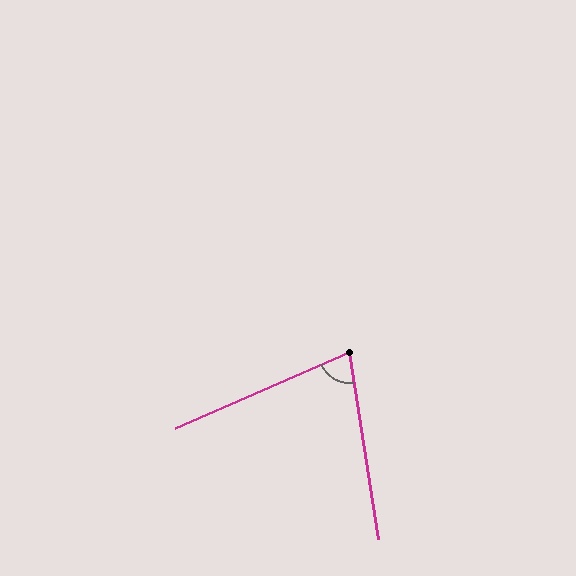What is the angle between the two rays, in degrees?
Approximately 75 degrees.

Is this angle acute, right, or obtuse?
It is acute.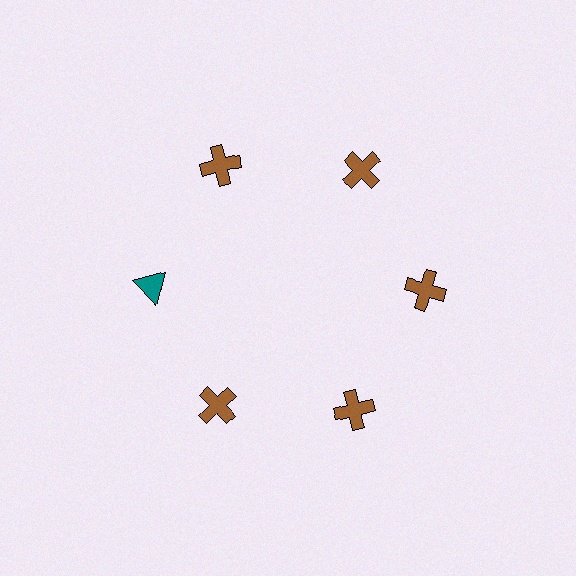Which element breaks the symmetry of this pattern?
The teal triangle at roughly the 9 o'clock position breaks the symmetry. All other shapes are brown crosses.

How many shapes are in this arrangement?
There are 6 shapes arranged in a ring pattern.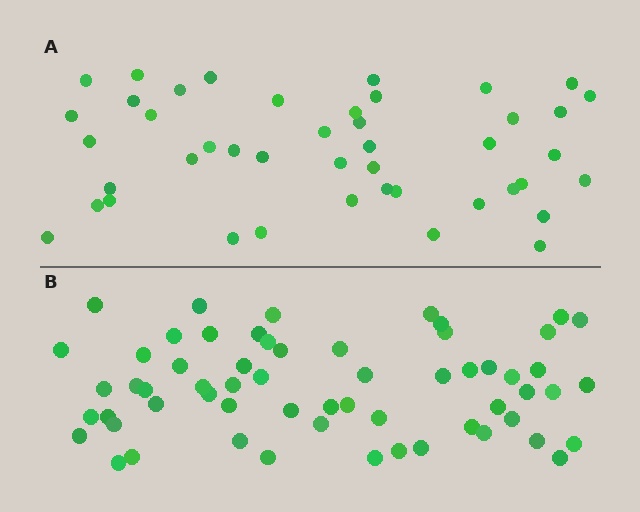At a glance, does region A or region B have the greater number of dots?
Region B (the bottom region) has more dots.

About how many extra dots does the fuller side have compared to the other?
Region B has approximately 15 more dots than region A.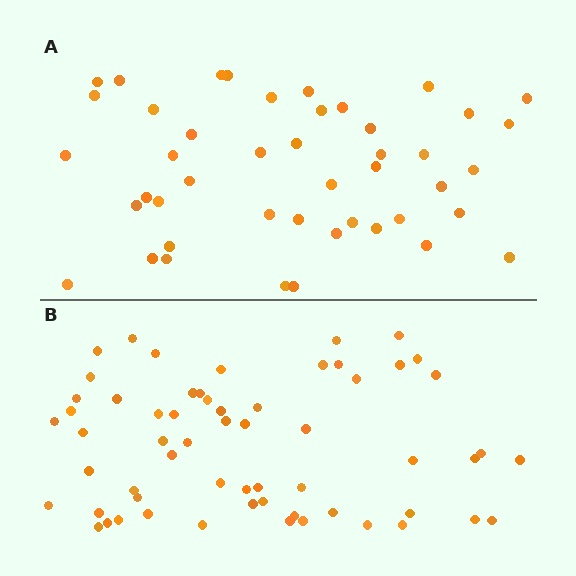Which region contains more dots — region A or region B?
Region B (the bottom region) has more dots.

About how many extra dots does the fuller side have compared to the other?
Region B has approximately 15 more dots than region A.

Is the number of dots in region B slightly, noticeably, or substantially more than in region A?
Region B has noticeably more, but not dramatically so. The ratio is roughly 1.3 to 1.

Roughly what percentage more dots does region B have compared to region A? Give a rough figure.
About 35% more.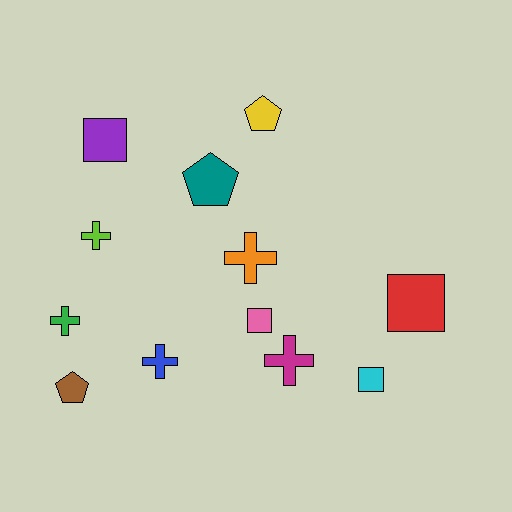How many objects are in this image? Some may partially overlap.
There are 12 objects.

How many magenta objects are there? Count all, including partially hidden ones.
There is 1 magenta object.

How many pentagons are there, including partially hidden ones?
There are 3 pentagons.